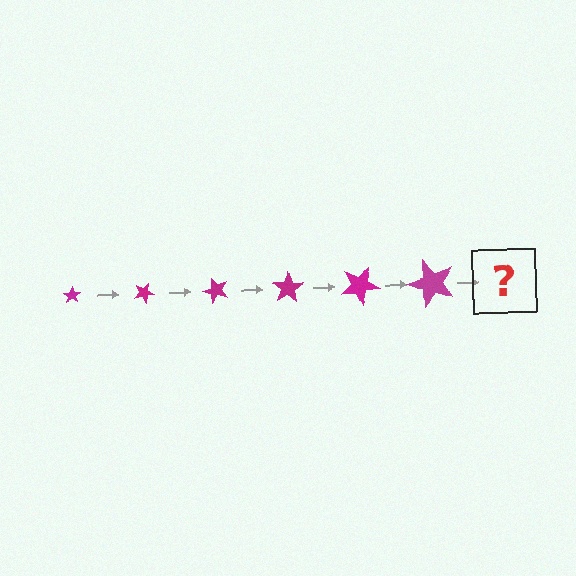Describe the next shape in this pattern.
It should be a star, larger than the previous one and rotated 150 degrees from the start.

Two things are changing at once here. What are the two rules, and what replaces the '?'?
The two rules are that the star grows larger each step and it rotates 25 degrees each step. The '?' should be a star, larger than the previous one and rotated 150 degrees from the start.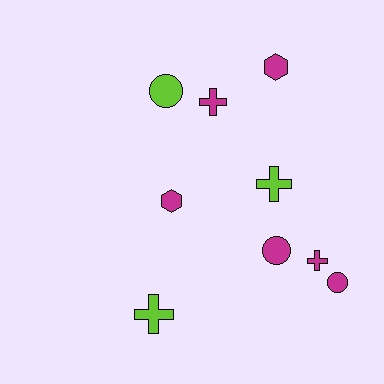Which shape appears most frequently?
Cross, with 4 objects.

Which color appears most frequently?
Magenta, with 6 objects.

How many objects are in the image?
There are 9 objects.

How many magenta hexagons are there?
There are 2 magenta hexagons.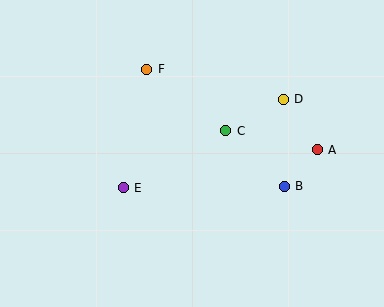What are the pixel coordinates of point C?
Point C is at (226, 131).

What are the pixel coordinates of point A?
Point A is at (317, 150).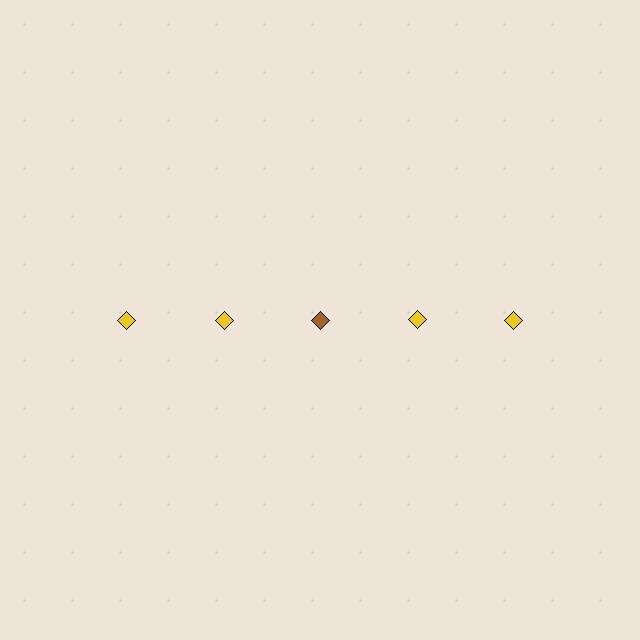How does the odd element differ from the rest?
It has a different color: brown instead of yellow.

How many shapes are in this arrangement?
There are 5 shapes arranged in a grid pattern.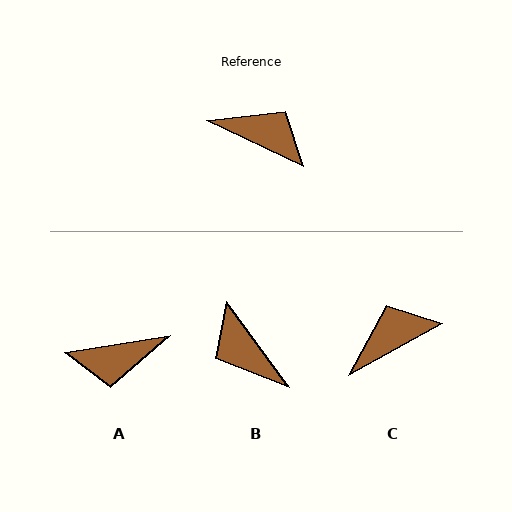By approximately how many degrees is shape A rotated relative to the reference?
Approximately 146 degrees clockwise.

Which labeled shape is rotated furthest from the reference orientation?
B, about 151 degrees away.